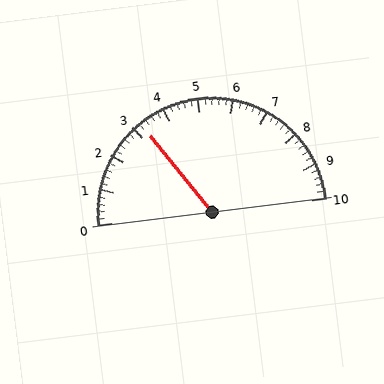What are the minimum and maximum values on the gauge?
The gauge ranges from 0 to 10.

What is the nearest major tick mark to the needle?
The nearest major tick mark is 3.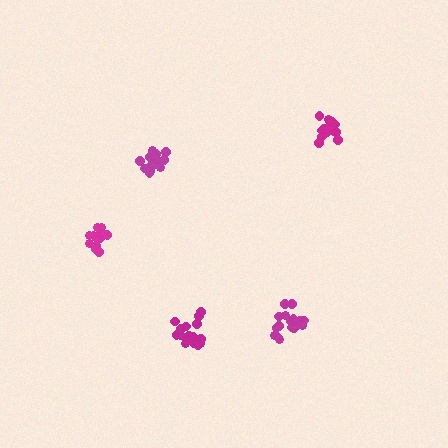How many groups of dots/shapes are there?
There are 5 groups.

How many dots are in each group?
Group 1: 18 dots, Group 2: 16 dots, Group 3: 13 dots, Group 4: 14 dots, Group 5: 17 dots (78 total).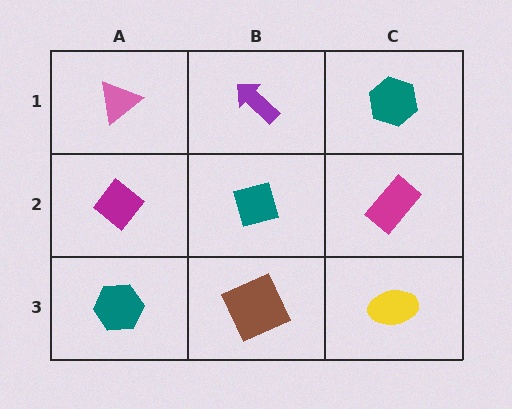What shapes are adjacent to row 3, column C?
A magenta rectangle (row 2, column C), a brown square (row 3, column B).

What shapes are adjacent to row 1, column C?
A magenta rectangle (row 2, column C), a purple arrow (row 1, column B).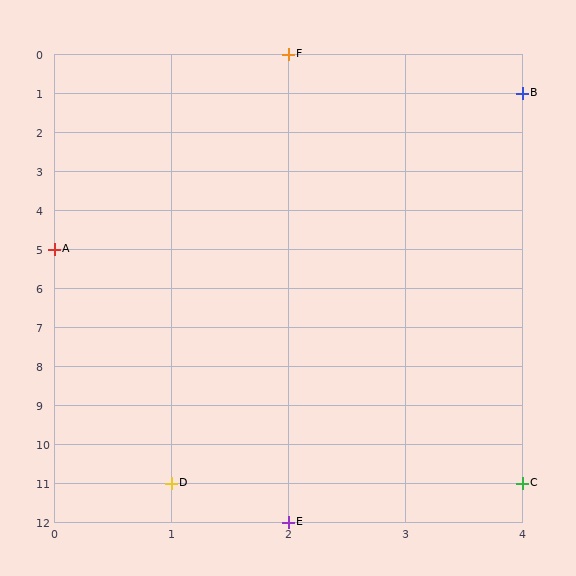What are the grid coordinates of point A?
Point A is at grid coordinates (0, 5).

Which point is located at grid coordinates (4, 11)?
Point C is at (4, 11).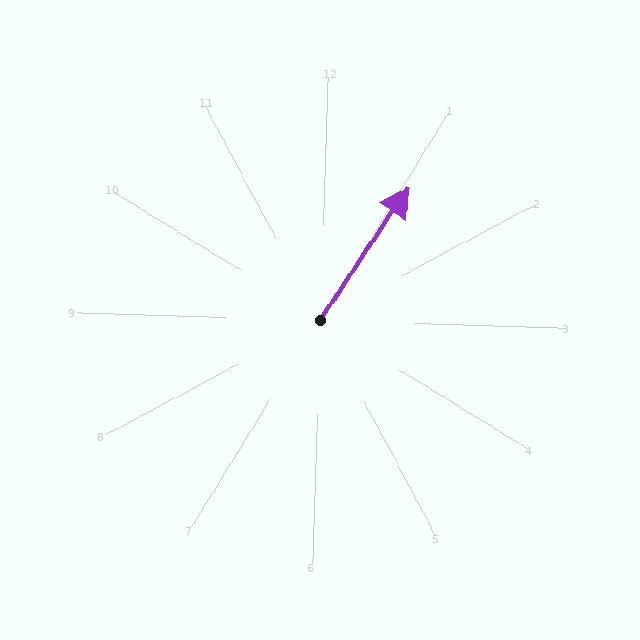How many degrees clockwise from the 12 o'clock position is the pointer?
Approximately 32 degrees.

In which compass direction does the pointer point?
Northeast.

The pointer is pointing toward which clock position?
Roughly 1 o'clock.